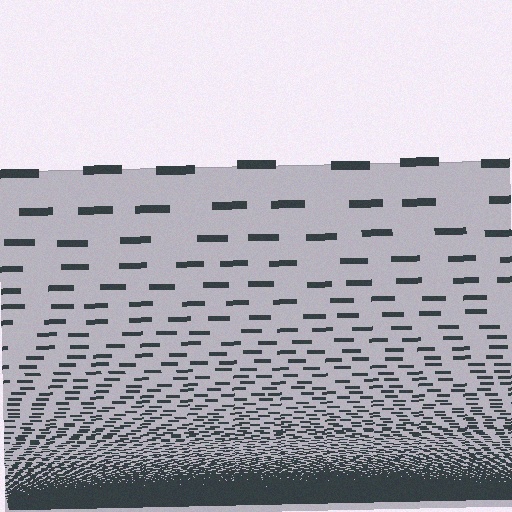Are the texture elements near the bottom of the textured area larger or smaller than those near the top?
Smaller. The gradient is inverted — elements near the bottom are smaller and denser.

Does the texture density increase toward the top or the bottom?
Density increases toward the bottom.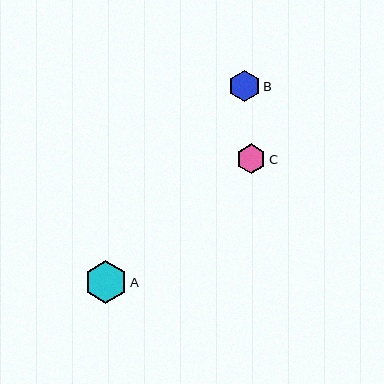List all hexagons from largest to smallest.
From largest to smallest: A, B, C.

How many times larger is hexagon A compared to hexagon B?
Hexagon A is approximately 1.4 times the size of hexagon B.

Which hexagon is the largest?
Hexagon A is the largest with a size of approximately 43 pixels.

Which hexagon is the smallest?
Hexagon C is the smallest with a size of approximately 30 pixels.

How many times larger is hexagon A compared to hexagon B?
Hexagon A is approximately 1.4 times the size of hexagon B.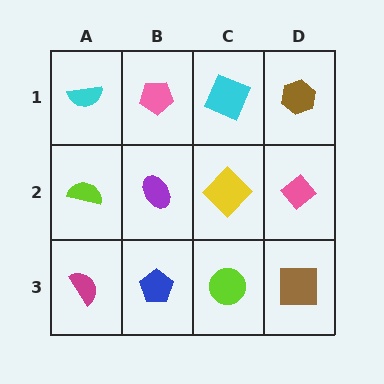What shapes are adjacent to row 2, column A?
A cyan semicircle (row 1, column A), a magenta semicircle (row 3, column A), a purple ellipse (row 2, column B).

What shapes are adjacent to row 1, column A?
A lime semicircle (row 2, column A), a pink pentagon (row 1, column B).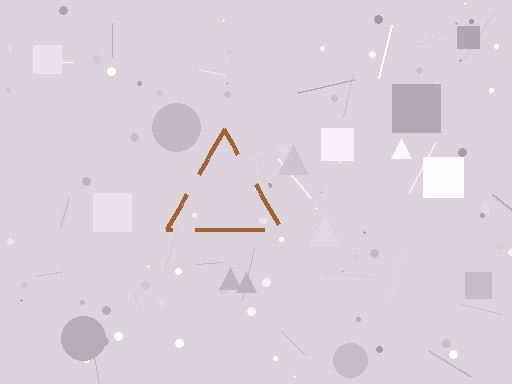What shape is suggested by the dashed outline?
The dashed outline suggests a triangle.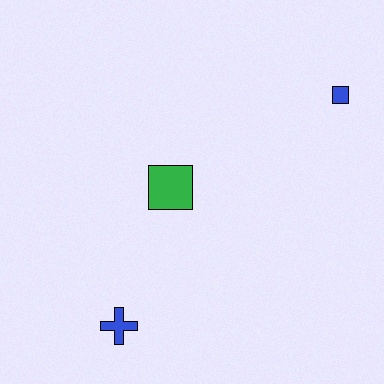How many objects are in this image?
There are 3 objects.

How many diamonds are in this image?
There are no diamonds.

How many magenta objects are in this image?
There are no magenta objects.